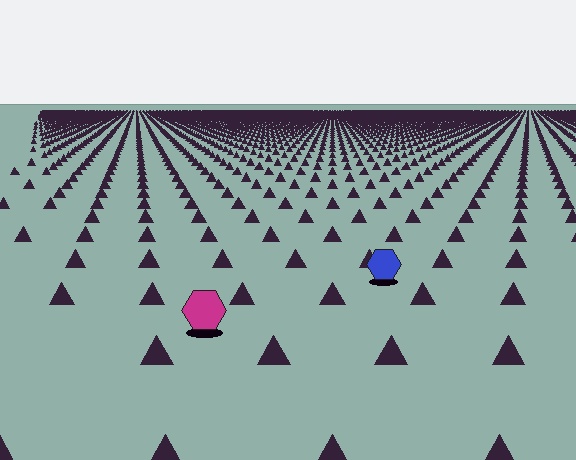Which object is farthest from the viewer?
The blue hexagon is farthest from the viewer. It appears smaller and the ground texture around it is denser.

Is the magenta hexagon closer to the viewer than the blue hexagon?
Yes. The magenta hexagon is closer — you can tell from the texture gradient: the ground texture is coarser near it.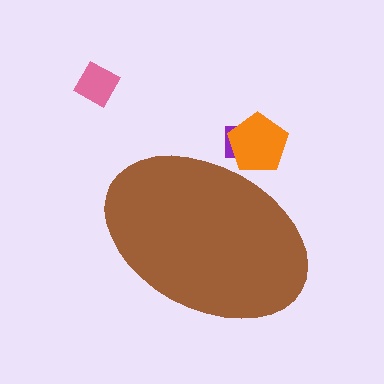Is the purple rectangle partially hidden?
Yes, the purple rectangle is partially hidden behind the brown ellipse.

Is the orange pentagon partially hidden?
Yes, the orange pentagon is partially hidden behind the brown ellipse.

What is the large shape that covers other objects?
A brown ellipse.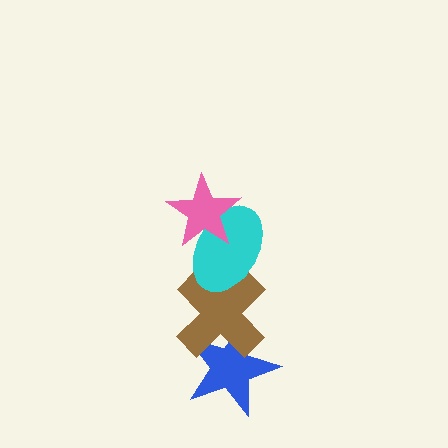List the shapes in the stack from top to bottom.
From top to bottom: the pink star, the cyan ellipse, the brown cross, the blue star.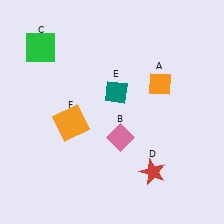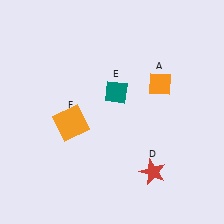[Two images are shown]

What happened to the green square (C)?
The green square (C) was removed in Image 2. It was in the top-left area of Image 1.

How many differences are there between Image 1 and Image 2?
There are 2 differences between the two images.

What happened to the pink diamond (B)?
The pink diamond (B) was removed in Image 2. It was in the bottom-right area of Image 1.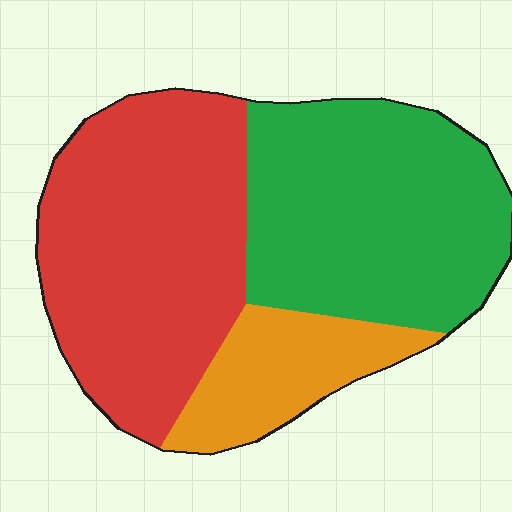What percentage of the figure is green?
Green takes up about two fifths (2/5) of the figure.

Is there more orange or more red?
Red.